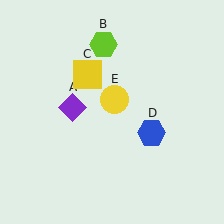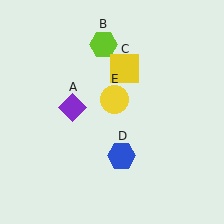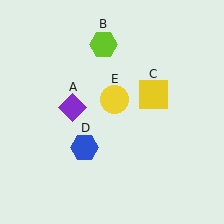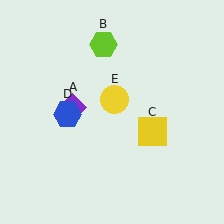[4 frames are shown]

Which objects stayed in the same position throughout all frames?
Purple diamond (object A) and lime hexagon (object B) and yellow circle (object E) remained stationary.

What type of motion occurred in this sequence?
The yellow square (object C), blue hexagon (object D) rotated clockwise around the center of the scene.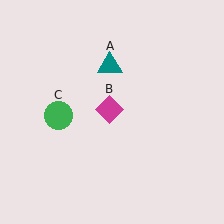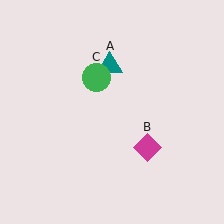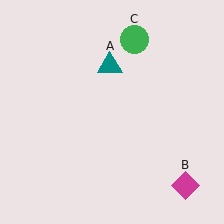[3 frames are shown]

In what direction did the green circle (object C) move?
The green circle (object C) moved up and to the right.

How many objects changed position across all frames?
2 objects changed position: magenta diamond (object B), green circle (object C).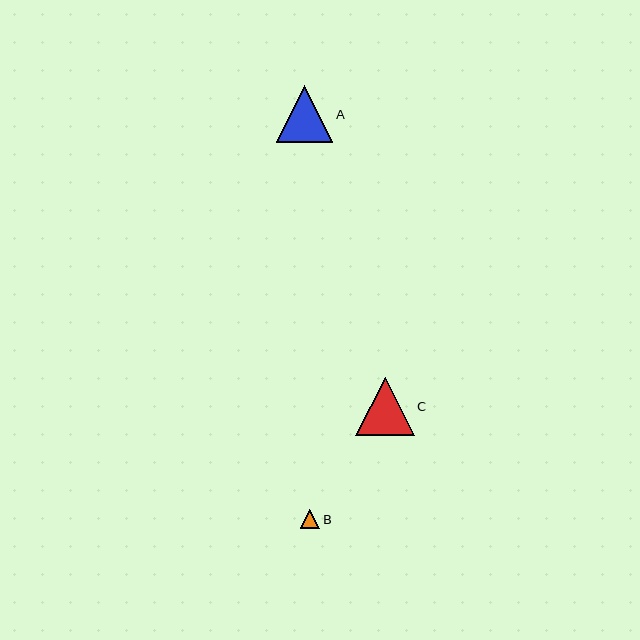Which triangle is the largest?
Triangle C is the largest with a size of approximately 59 pixels.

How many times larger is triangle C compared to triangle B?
Triangle C is approximately 3.0 times the size of triangle B.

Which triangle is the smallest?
Triangle B is the smallest with a size of approximately 19 pixels.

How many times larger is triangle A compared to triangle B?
Triangle A is approximately 2.9 times the size of triangle B.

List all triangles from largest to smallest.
From largest to smallest: C, A, B.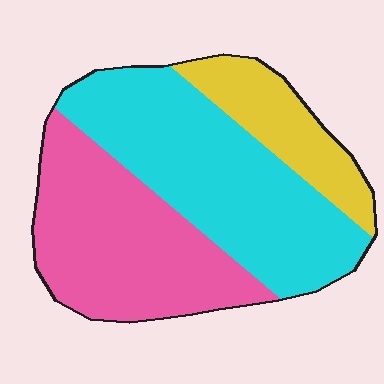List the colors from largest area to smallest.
From largest to smallest: cyan, pink, yellow.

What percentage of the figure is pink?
Pink takes up between a third and a half of the figure.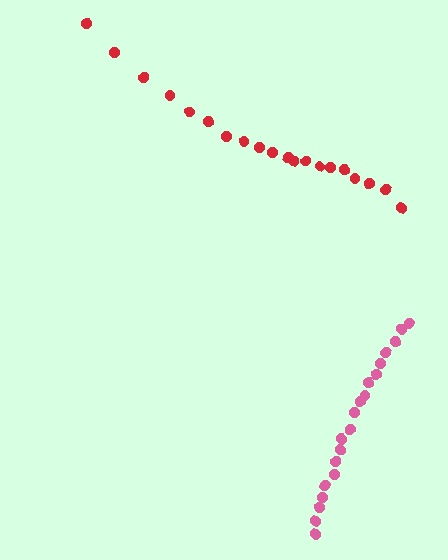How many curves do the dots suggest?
There are 2 distinct paths.